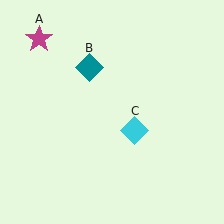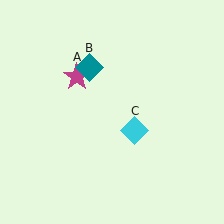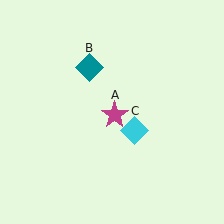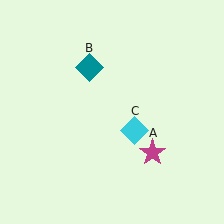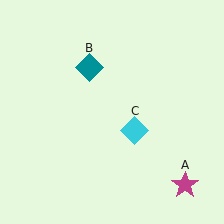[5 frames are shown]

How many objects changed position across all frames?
1 object changed position: magenta star (object A).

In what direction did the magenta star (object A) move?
The magenta star (object A) moved down and to the right.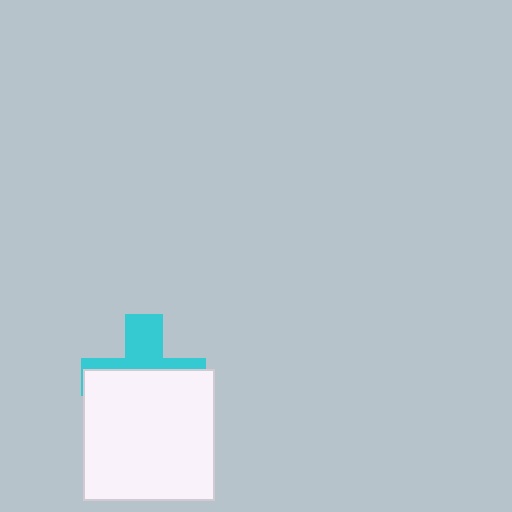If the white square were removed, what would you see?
You would see the complete cyan cross.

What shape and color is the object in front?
The object in front is a white square.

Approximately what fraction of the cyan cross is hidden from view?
Roughly 60% of the cyan cross is hidden behind the white square.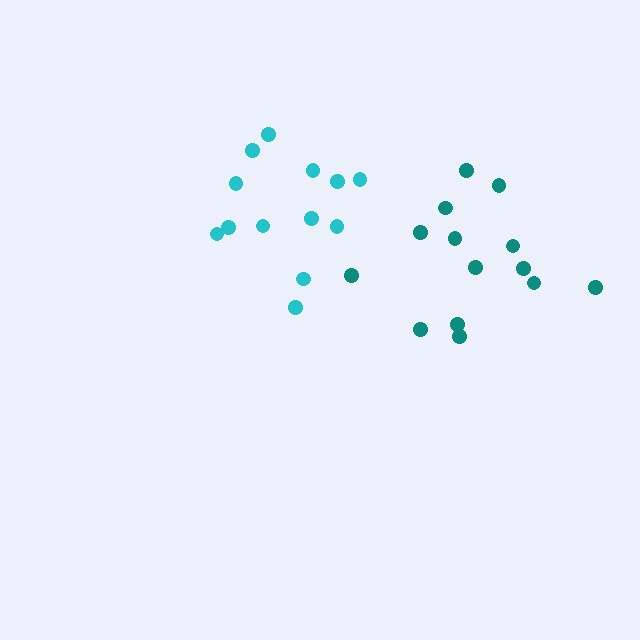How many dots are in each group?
Group 1: 14 dots, Group 2: 13 dots (27 total).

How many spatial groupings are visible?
There are 2 spatial groupings.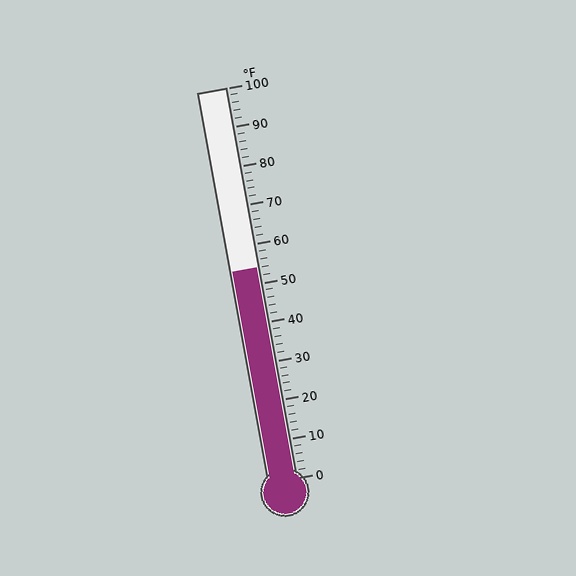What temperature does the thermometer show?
The thermometer shows approximately 54°F.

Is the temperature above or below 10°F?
The temperature is above 10°F.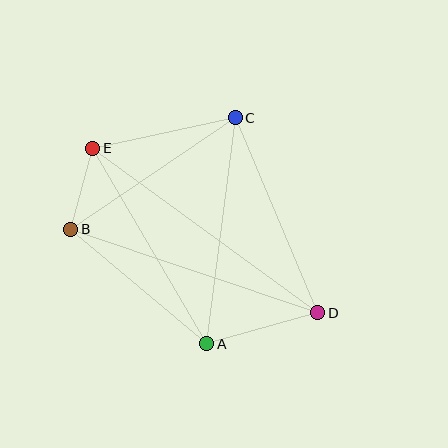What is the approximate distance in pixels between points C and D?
The distance between C and D is approximately 212 pixels.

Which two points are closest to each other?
Points B and E are closest to each other.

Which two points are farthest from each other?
Points D and E are farthest from each other.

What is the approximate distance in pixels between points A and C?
The distance between A and C is approximately 228 pixels.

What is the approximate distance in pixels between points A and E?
The distance between A and E is approximately 227 pixels.